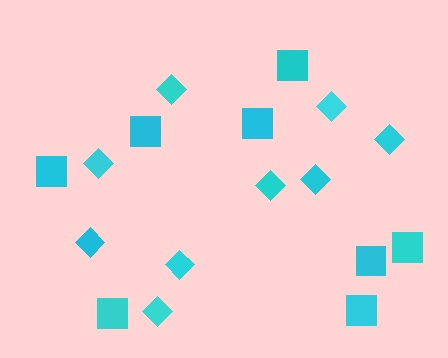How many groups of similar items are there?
There are 2 groups: one group of squares (8) and one group of diamonds (9).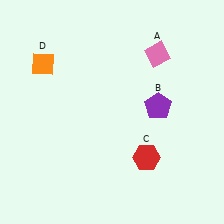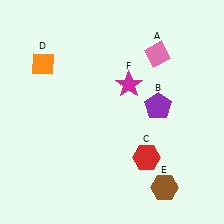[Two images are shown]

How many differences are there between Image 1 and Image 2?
There are 2 differences between the two images.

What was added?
A brown hexagon (E), a magenta star (F) were added in Image 2.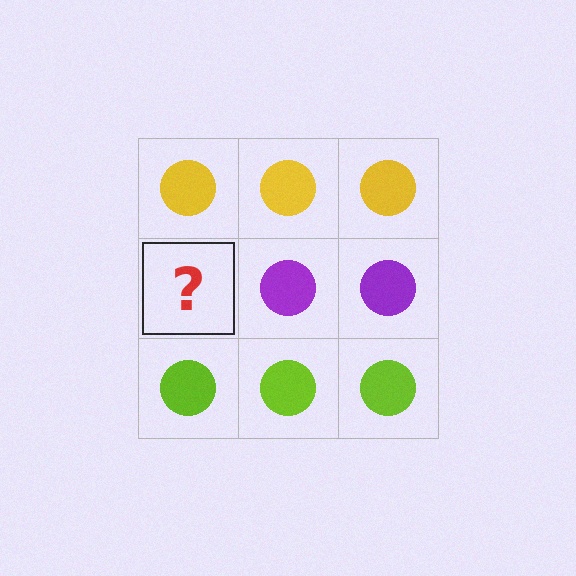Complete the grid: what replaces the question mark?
The question mark should be replaced with a purple circle.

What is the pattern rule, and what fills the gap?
The rule is that each row has a consistent color. The gap should be filled with a purple circle.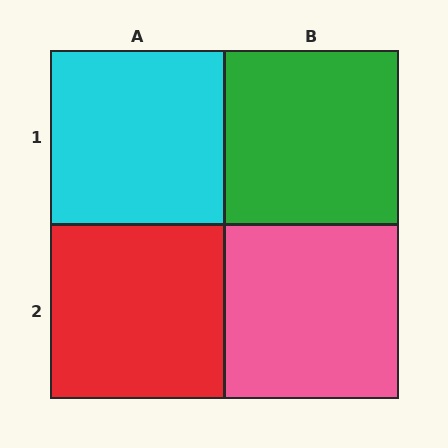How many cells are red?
1 cell is red.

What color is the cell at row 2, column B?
Pink.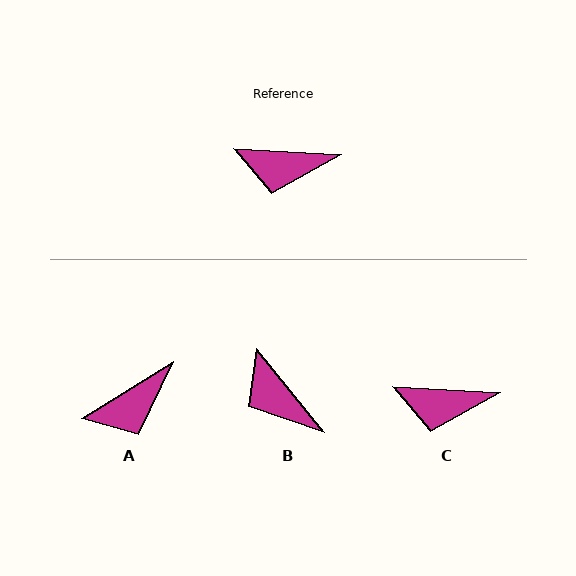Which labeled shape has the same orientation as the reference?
C.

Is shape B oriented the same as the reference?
No, it is off by about 48 degrees.